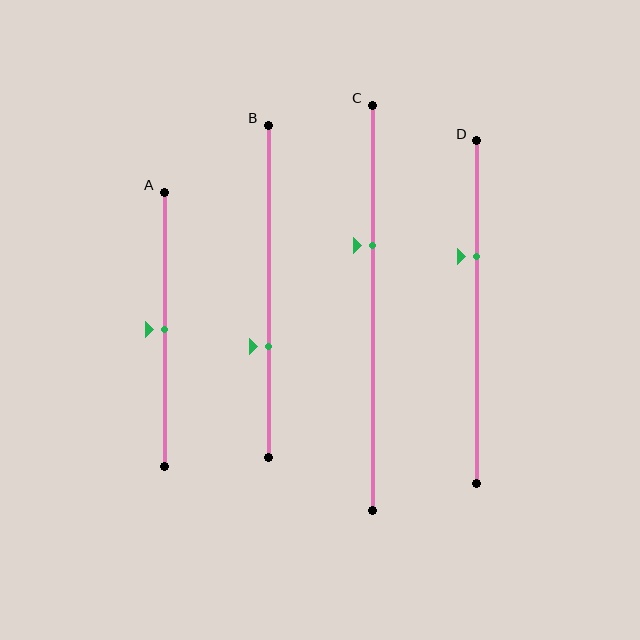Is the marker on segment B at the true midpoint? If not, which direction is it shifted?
No, the marker on segment B is shifted downward by about 17% of the segment length.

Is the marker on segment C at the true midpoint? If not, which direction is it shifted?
No, the marker on segment C is shifted upward by about 15% of the segment length.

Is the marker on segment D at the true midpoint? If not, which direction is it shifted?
No, the marker on segment D is shifted upward by about 16% of the segment length.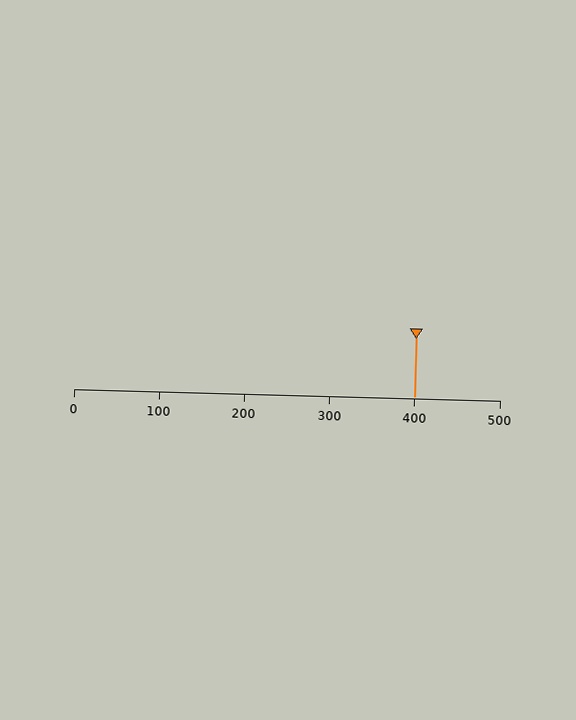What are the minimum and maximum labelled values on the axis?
The axis runs from 0 to 500.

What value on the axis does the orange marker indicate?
The marker indicates approximately 400.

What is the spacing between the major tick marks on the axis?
The major ticks are spaced 100 apart.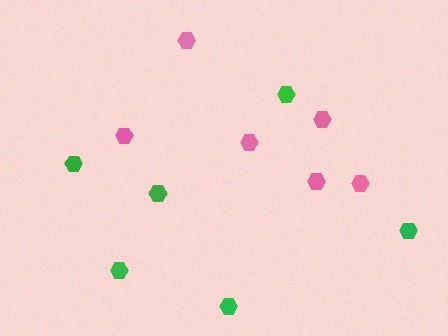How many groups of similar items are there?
There are 2 groups: one group of pink hexagons (6) and one group of green hexagons (6).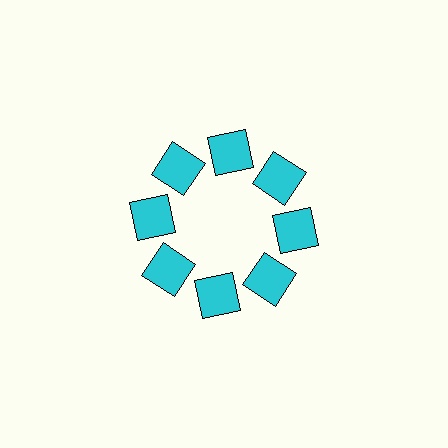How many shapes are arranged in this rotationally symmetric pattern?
There are 8 shapes, arranged in 8 groups of 1.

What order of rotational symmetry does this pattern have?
This pattern has 8-fold rotational symmetry.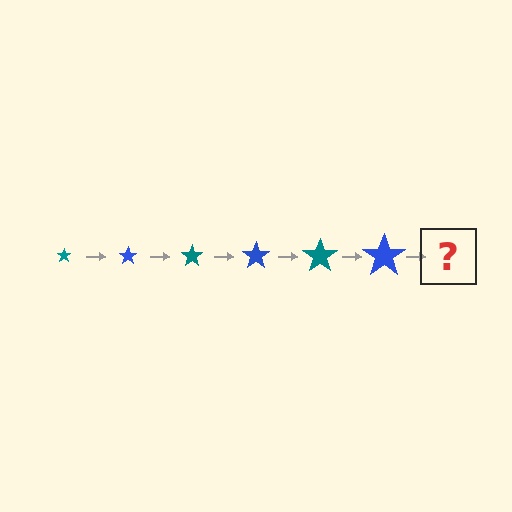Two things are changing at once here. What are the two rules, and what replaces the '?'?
The two rules are that the star grows larger each step and the color cycles through teal and blue. The '?' should be a teal star, larger than the previous one.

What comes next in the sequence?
The next element should be a teal star, larger than the previous one.